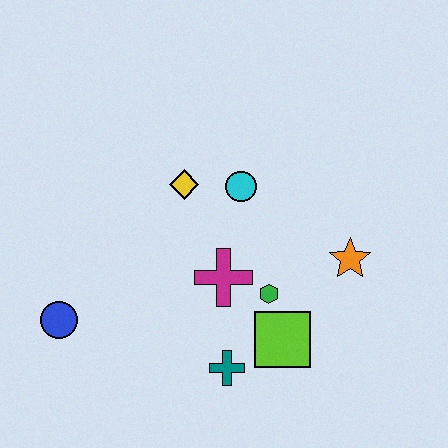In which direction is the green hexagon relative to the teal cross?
The green hexagon is above the teal cross.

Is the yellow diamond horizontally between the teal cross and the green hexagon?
No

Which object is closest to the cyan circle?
The yellow diamond is closest to the cyan circle.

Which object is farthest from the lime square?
The blue circle is farthest from the lime square.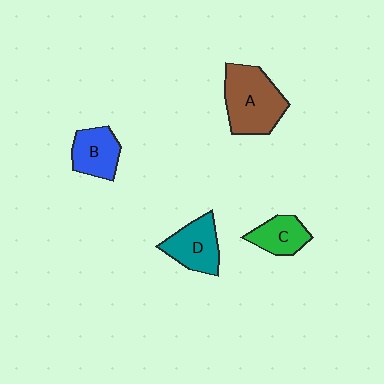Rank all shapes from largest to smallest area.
From largest to smallest: A (brown), D (teal), B (blue), C (green).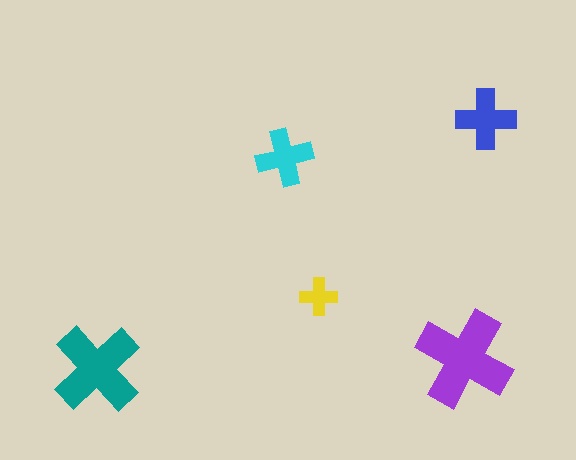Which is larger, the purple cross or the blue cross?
The purple one.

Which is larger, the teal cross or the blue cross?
The teal one.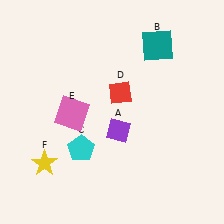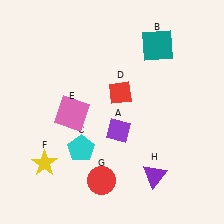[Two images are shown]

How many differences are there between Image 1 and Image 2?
There are 2 differences between the two images.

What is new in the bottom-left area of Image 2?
A red circle (G) was added in the bottom-left area of Image 2.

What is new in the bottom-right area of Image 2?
A purple triangle (H) was added in the bottom-right area of Image 2.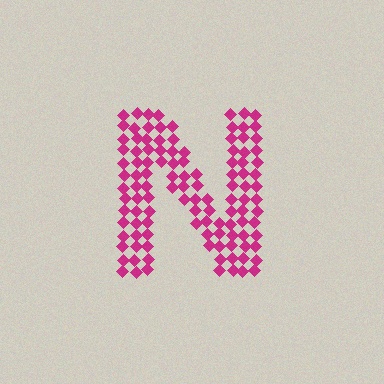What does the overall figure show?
The overall figure shows the letter N.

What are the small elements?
The small elements are diamonds.